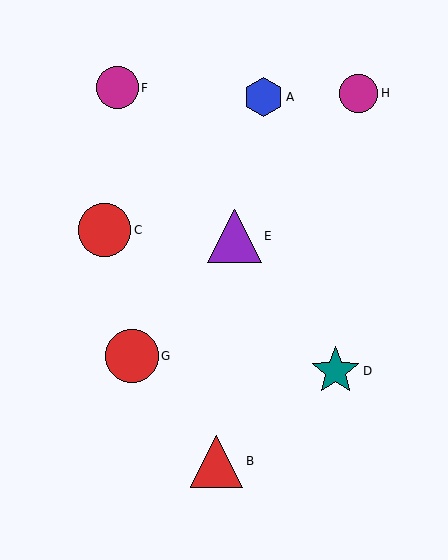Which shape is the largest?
The purple triangle (labeled E) is the largest.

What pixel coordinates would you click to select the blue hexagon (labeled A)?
Click at (264, 97) to select the blue hexagon A.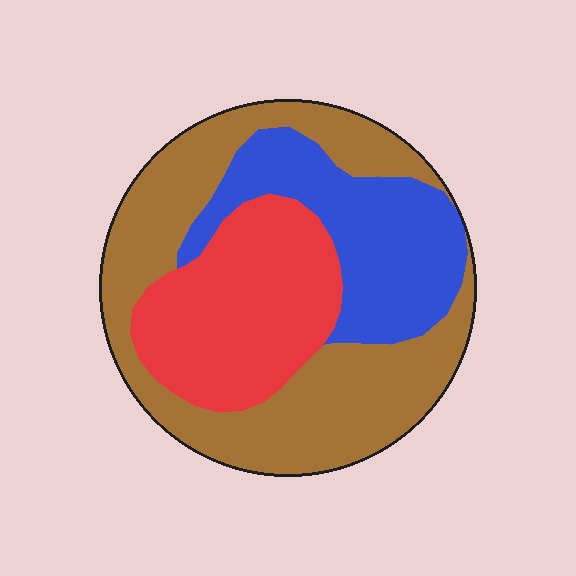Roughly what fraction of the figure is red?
Red covers 28% of the figure.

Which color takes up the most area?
Brown, at roughly 45%.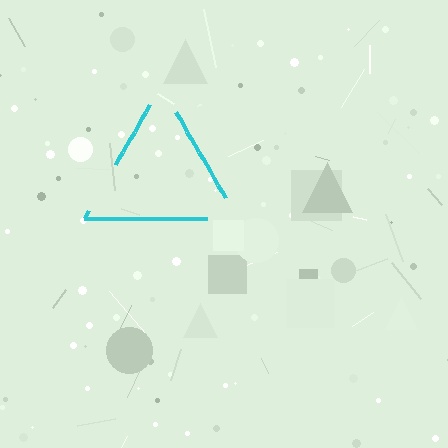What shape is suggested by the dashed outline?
The dashed outline suggests a triangle.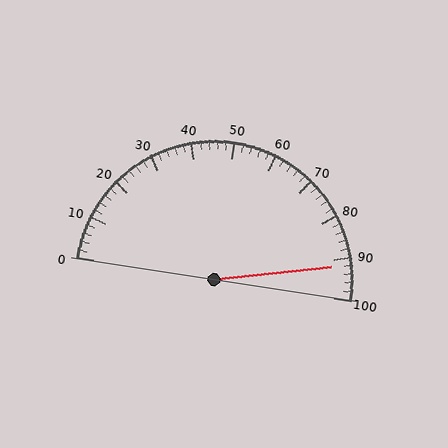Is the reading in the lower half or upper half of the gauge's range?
The reading is in the upper half of the range (0 to 100).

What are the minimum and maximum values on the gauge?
The gauge ranges from 0 to 100.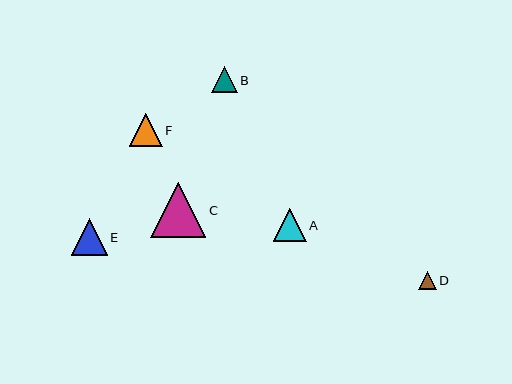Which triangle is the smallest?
Triangle D is the smallest with a size of approximately 18 pixels.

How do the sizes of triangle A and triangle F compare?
Triangle A and triangle F are approximately the same size.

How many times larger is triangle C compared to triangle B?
Triangle C is approximately 2.1 times the size of triangle B.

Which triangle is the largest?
Triangle C is the largest with a size of approximately 56 pixels.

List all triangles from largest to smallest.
From largest to smallest: C, E, A, F, B, D.